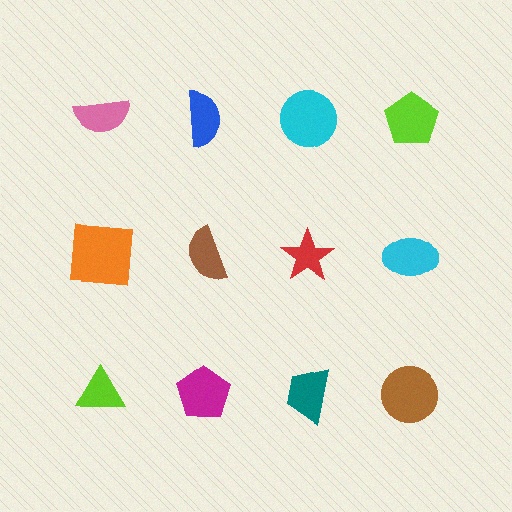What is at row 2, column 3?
A red star.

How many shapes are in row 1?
4 shapes.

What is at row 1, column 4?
A lime pentagon.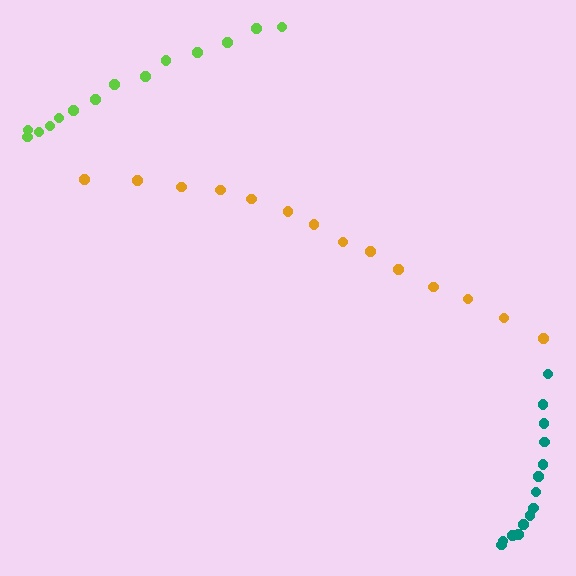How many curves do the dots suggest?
There are 3 distinct paths.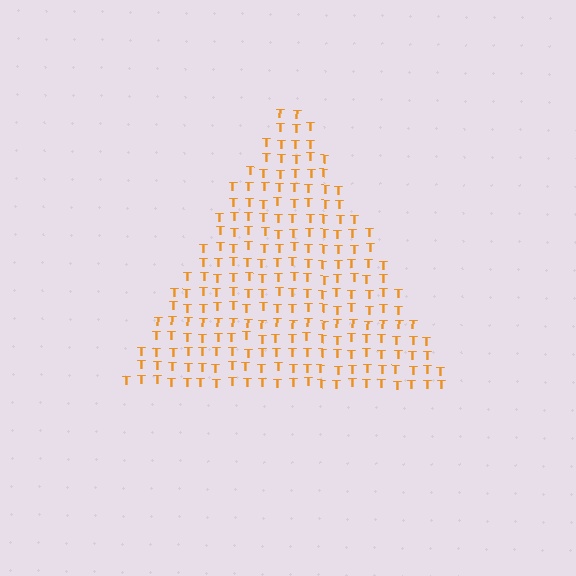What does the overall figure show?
The overall figure shows a triangle.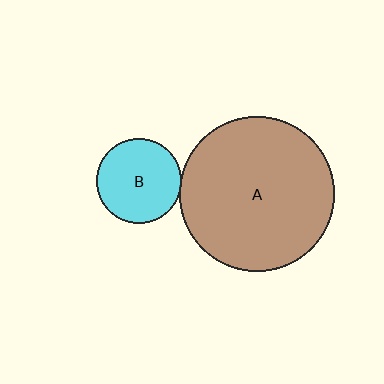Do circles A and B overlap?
Yes.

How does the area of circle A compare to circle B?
Approximately 3.3 times.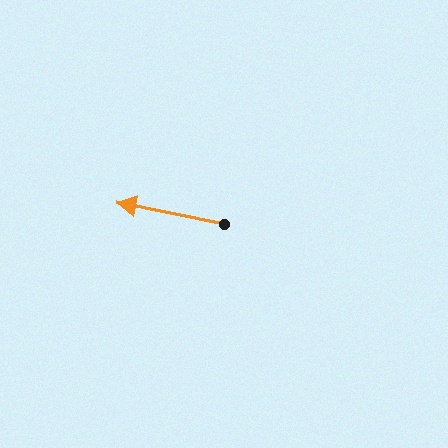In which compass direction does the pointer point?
West.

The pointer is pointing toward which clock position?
Roughly 9 o'clock.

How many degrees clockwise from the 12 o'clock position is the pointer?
Approximately 281 degrees.